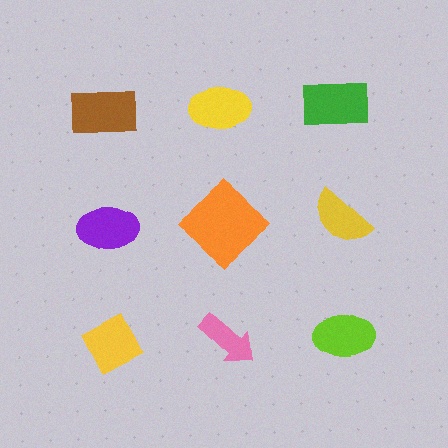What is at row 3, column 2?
A pink arrow.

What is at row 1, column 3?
A green rectangle.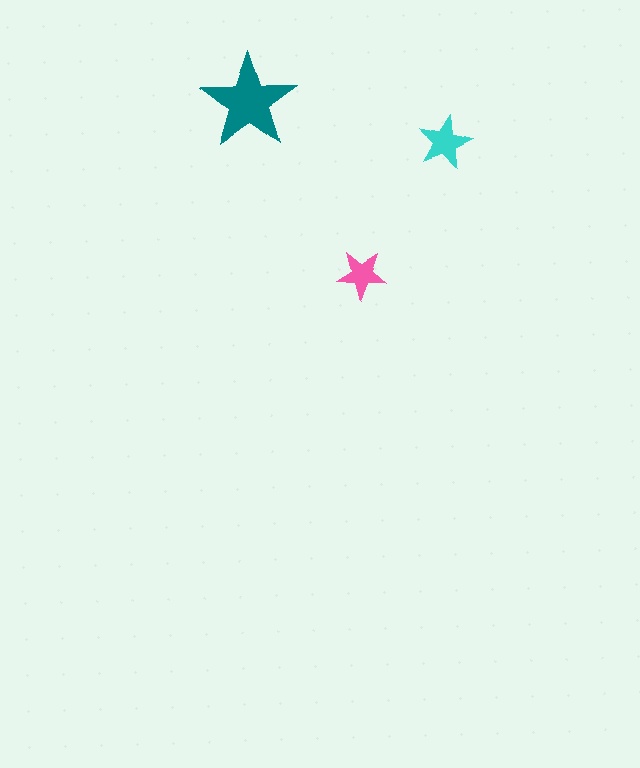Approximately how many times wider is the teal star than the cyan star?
About 2 times wider.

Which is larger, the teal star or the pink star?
The teal one.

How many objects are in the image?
There are 3 objects in the image.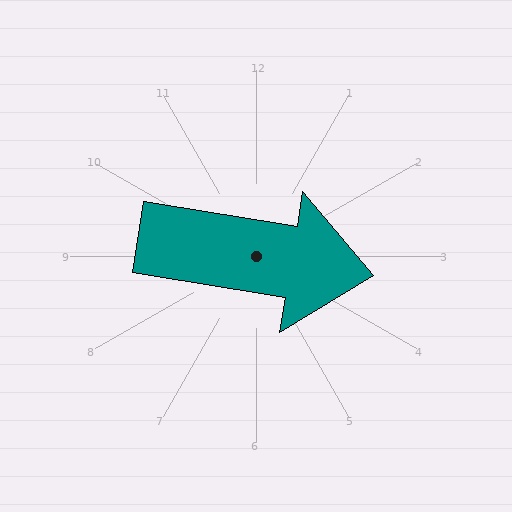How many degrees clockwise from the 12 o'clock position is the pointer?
Approximately 99 degrees.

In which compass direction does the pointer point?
East.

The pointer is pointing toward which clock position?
Roughly 3 o'clock.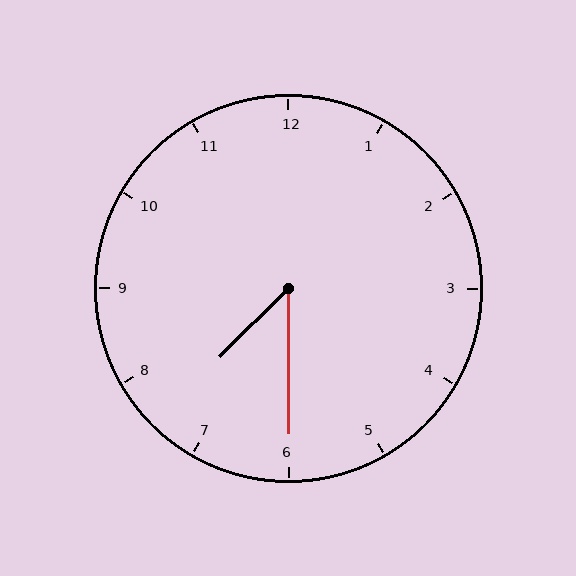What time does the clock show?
7:30.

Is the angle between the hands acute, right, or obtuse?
It is acute.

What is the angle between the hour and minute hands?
Approximately 45 degrees.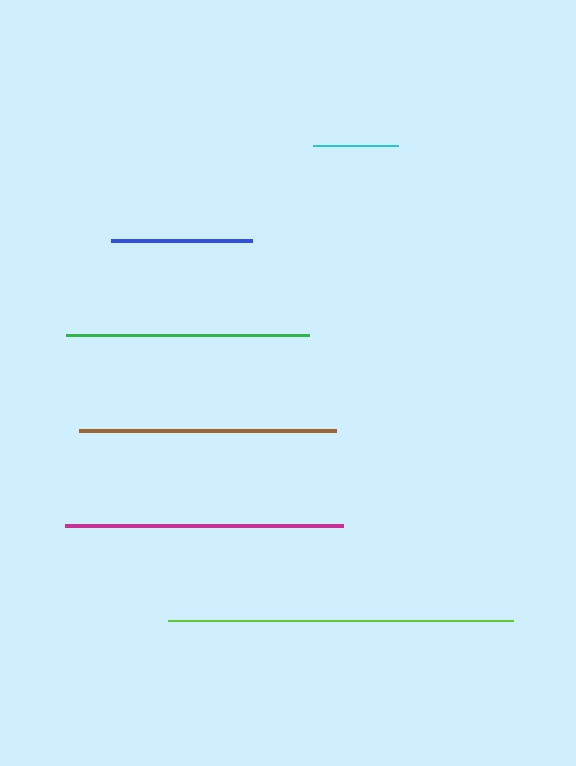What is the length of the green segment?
The green segment is approximately 244 pixels long.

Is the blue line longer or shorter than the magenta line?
The magenta line is longer than the blue line.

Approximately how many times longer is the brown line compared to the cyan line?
The brown line is approximately 3.0 times the length of the cyan line.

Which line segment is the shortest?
The cyan line is the shortest at approximately 85 pixels.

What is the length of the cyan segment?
The cyan segment is approximately 85 pixels long.